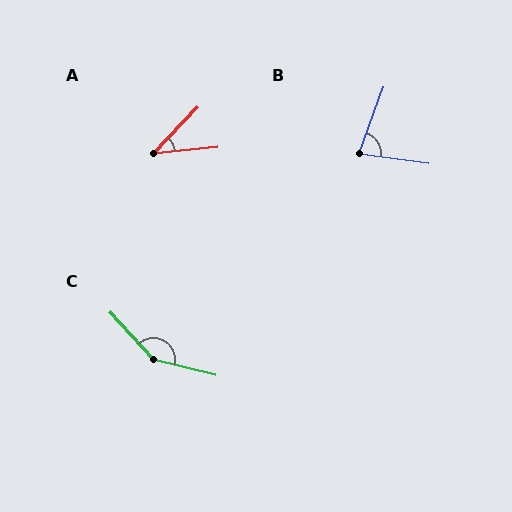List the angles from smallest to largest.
A (40°), B (77°), C (146°).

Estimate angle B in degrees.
Approximately 77 degrees.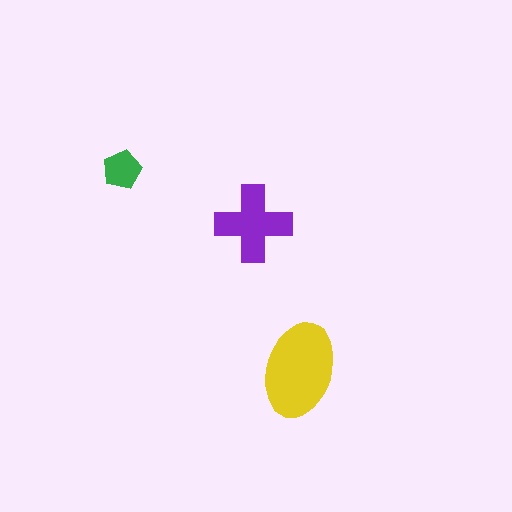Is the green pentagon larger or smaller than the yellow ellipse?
Smaller.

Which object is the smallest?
The green pentagon.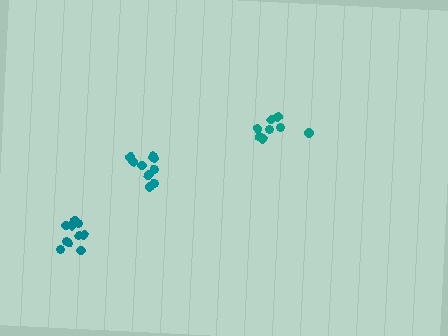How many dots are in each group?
Group 1: 10 dots, Group 2: 8 dots, Group 3: 10 dots (28 total).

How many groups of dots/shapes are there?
There are 3 groups.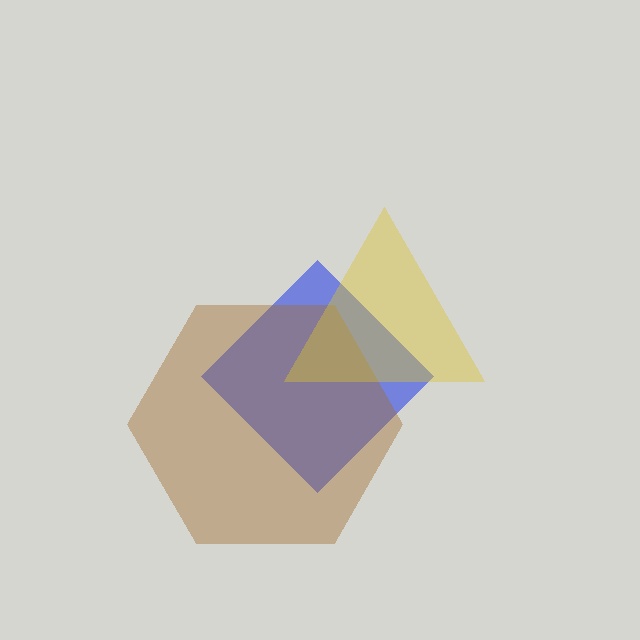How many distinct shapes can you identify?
There are 3 distinct shapes: a blue diamond, a brown hexagon, a yellow triangle.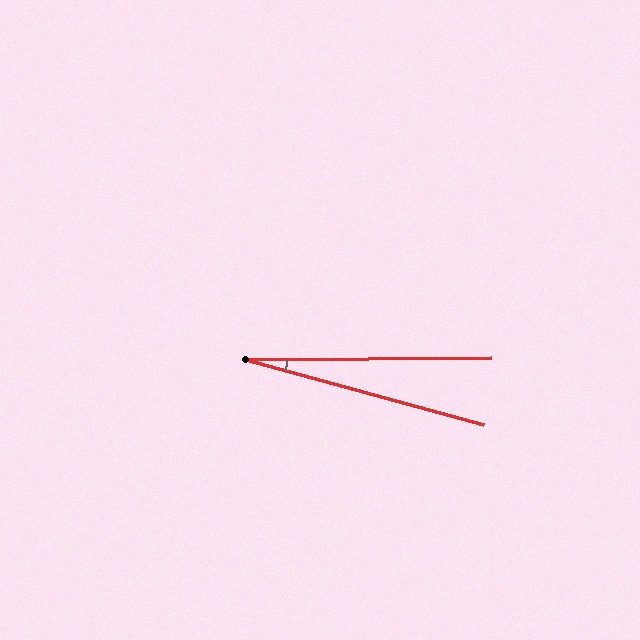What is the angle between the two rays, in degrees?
Approximately 16 degrees.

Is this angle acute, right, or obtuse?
It is acute.